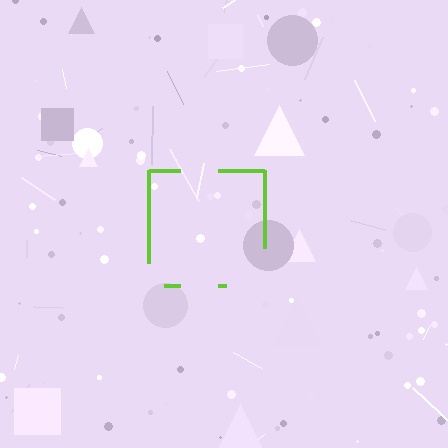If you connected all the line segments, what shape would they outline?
They would outline a square.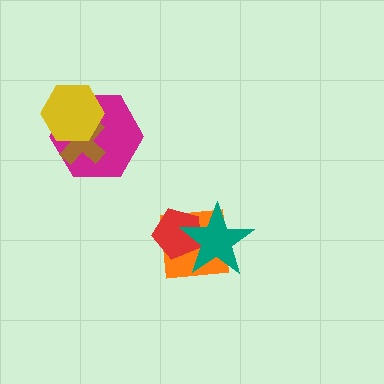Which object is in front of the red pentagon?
The teal star is in front of the red pentagon.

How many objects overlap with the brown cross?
2 objects overlap with the brown cross.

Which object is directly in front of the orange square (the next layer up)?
The red pentagon is directly in front of the orange square.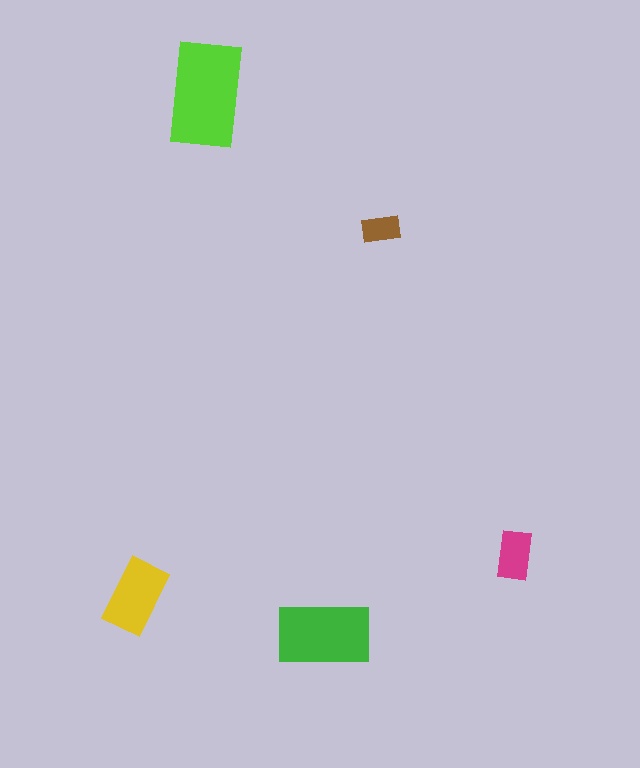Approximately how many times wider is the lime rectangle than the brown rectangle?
About 3 times wider.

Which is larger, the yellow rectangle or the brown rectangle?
The yellow one.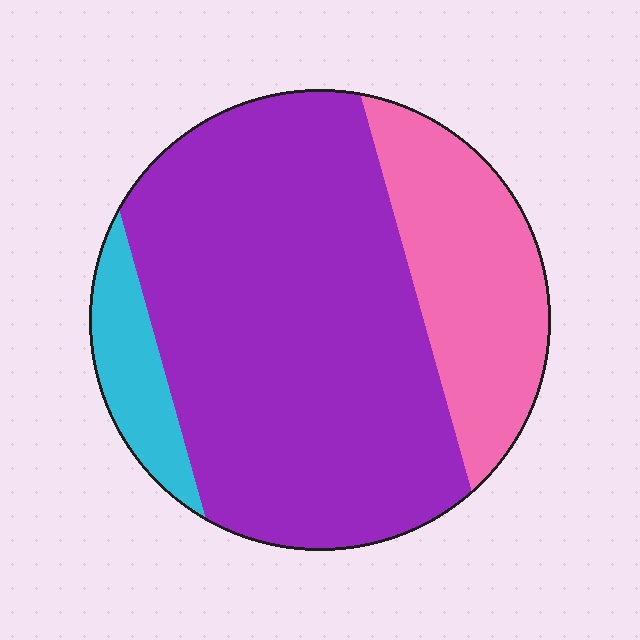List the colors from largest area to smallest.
From largest to smallest: purple, pink, cyan.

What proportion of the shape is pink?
Pink covers about 25% of the shape.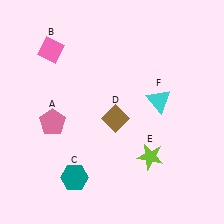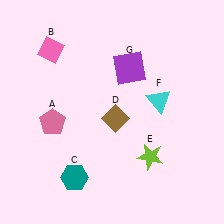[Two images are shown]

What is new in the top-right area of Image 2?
A purple square (G) was added in the top-right area of Image 2.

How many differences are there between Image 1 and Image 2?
There is 1 difference between the two images.